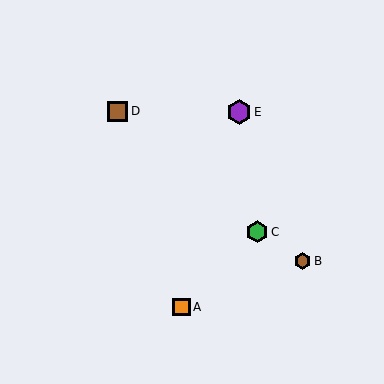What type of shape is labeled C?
Shape C is a green hexagon.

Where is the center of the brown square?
The center of the brown square is at (118, 111).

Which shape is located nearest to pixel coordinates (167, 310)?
The orange square (labeled A) at (181, 307) is nearest to that location.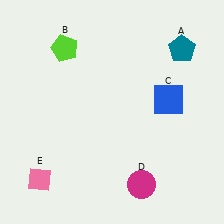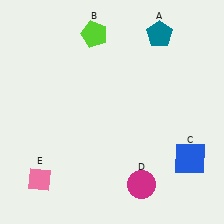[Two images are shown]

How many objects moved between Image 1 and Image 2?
3 objects moved between the two images.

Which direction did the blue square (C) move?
The blue square (C) moved down.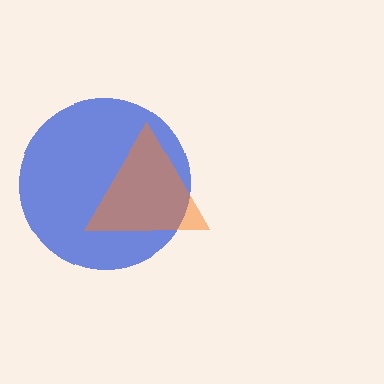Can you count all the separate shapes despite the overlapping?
Yes, there are 2 separate shapes.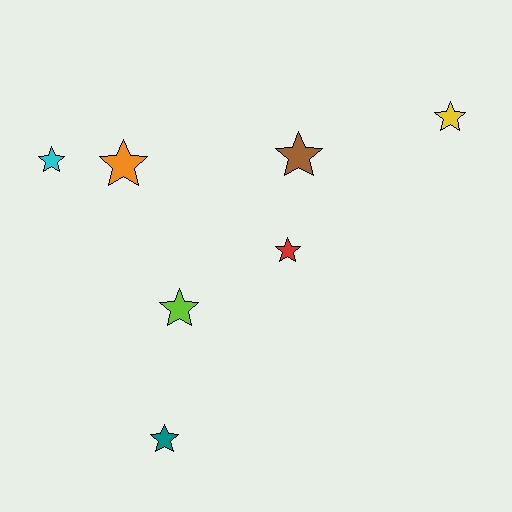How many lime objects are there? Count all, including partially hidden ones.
There is 1 lime object.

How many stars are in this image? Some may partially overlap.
There are 7 stars.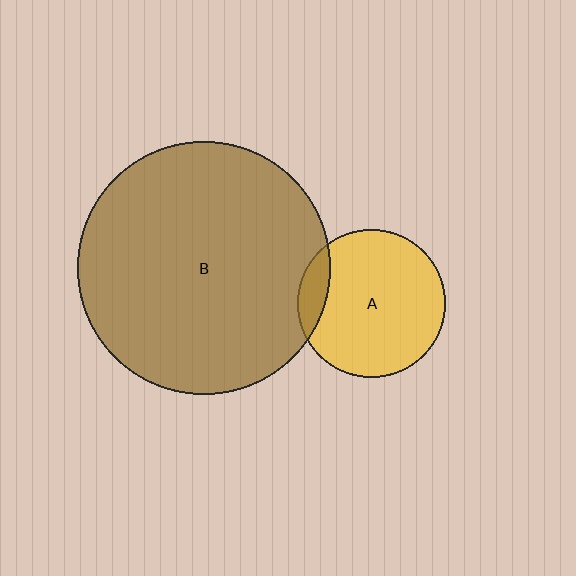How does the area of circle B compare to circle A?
Approximately 2.9 times.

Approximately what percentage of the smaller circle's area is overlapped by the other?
Approximately 10%.